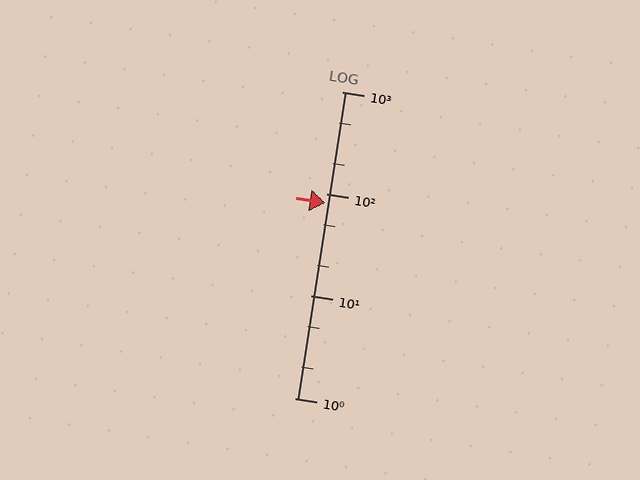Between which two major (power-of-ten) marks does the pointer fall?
The pointer is between 10 and 100.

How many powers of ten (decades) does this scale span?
The scale spans 3 decades, from 1 to 1000.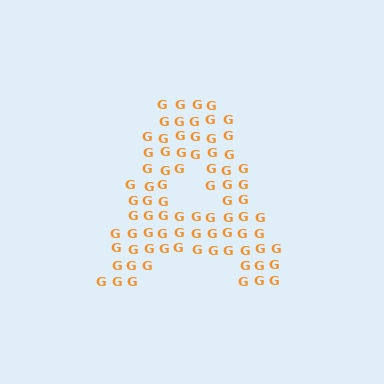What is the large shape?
The large shape is the letter A.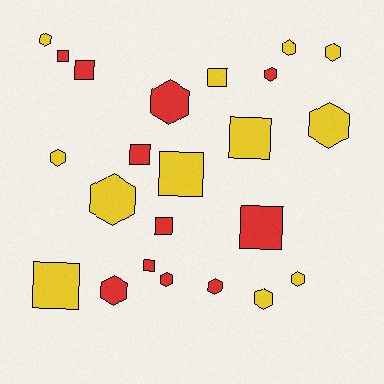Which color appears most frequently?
Yellow, with 12 objects.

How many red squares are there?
There are 6 red squares.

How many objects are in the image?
There are 23 objects.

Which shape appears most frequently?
Hexagon, with 13 objects.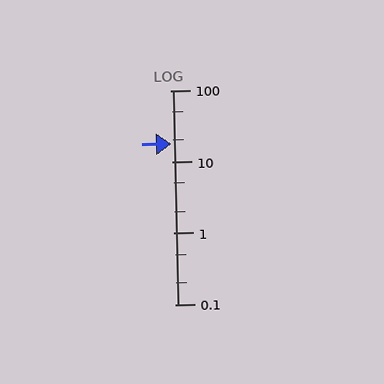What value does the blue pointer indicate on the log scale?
The pointer indicates approximately 18.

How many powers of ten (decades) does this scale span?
The scale spans 3 decades, from 0.1 to 100.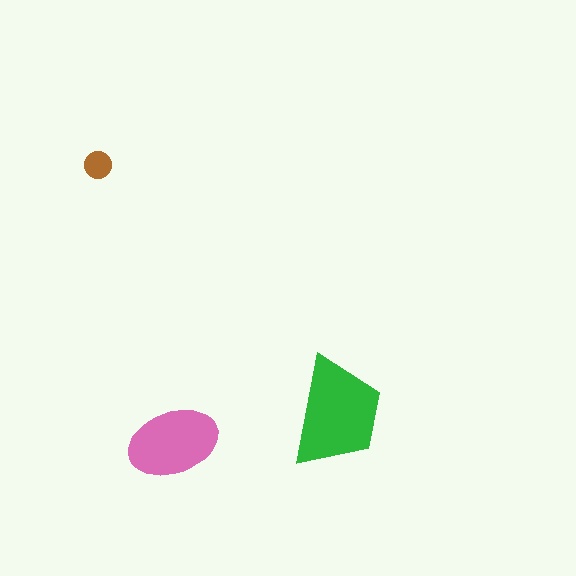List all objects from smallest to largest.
The brown circle, the pink ellipse, the green trapezoid.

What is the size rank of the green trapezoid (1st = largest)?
1st.